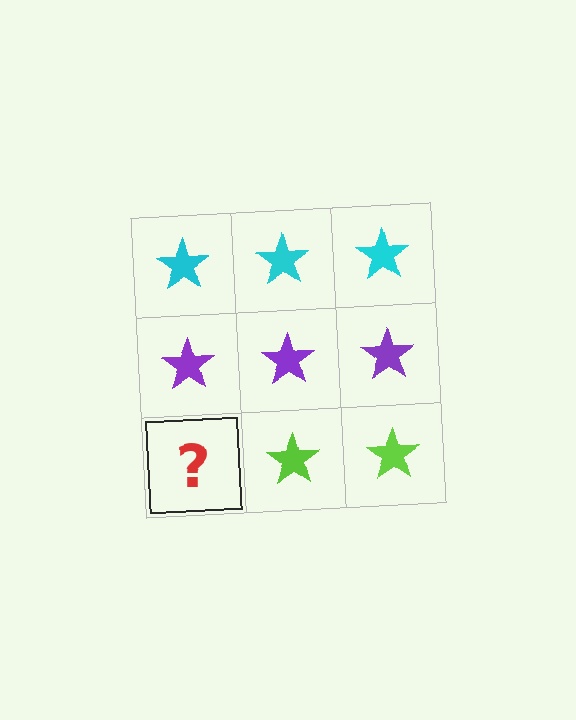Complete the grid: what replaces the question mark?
The question mark should be replaced with a lime star.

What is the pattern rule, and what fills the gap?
The rule is that each row has a consistent color. The gap should be filled with a lime star.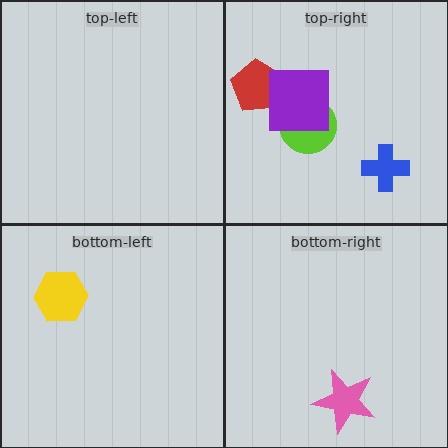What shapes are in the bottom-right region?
The pink star.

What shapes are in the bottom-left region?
The yellow hexagon.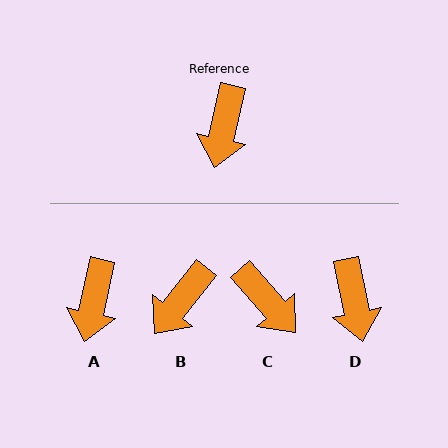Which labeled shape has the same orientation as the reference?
A.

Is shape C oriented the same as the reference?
No, it is off by about 54 degrees.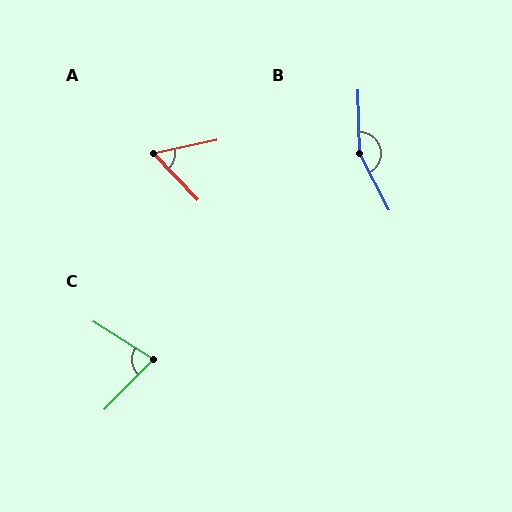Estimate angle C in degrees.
Approximately 77 degrees.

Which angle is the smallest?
A, at approximately 58 degrees.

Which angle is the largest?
B, at approximately 154 degrees.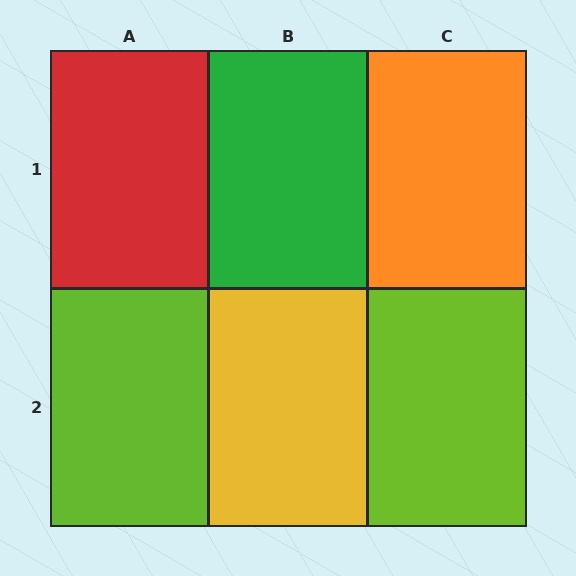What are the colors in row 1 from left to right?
Red, green, orange.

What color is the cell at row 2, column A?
Lime.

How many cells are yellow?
1 cell is yellow.